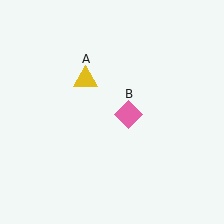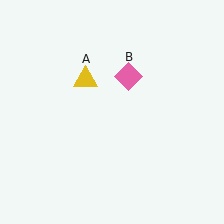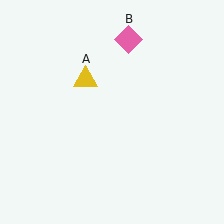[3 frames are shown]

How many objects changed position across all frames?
1 object changed position: pink diamond (object B).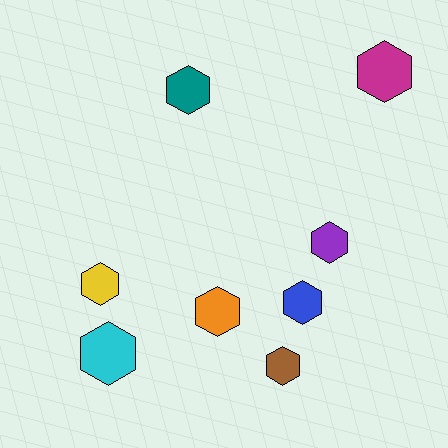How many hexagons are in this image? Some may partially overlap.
There are 8 hexagons.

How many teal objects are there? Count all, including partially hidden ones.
There is 1 teal object.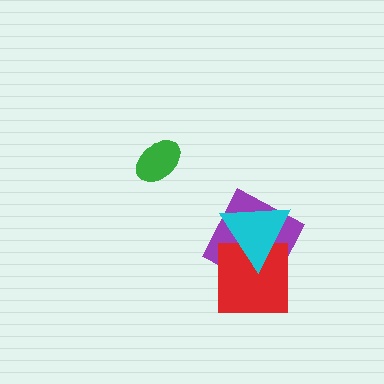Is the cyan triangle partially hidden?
No, no other shape covers it.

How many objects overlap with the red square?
2 objects overlap with the red square.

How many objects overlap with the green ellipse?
0 objects overlap with the green ellipse.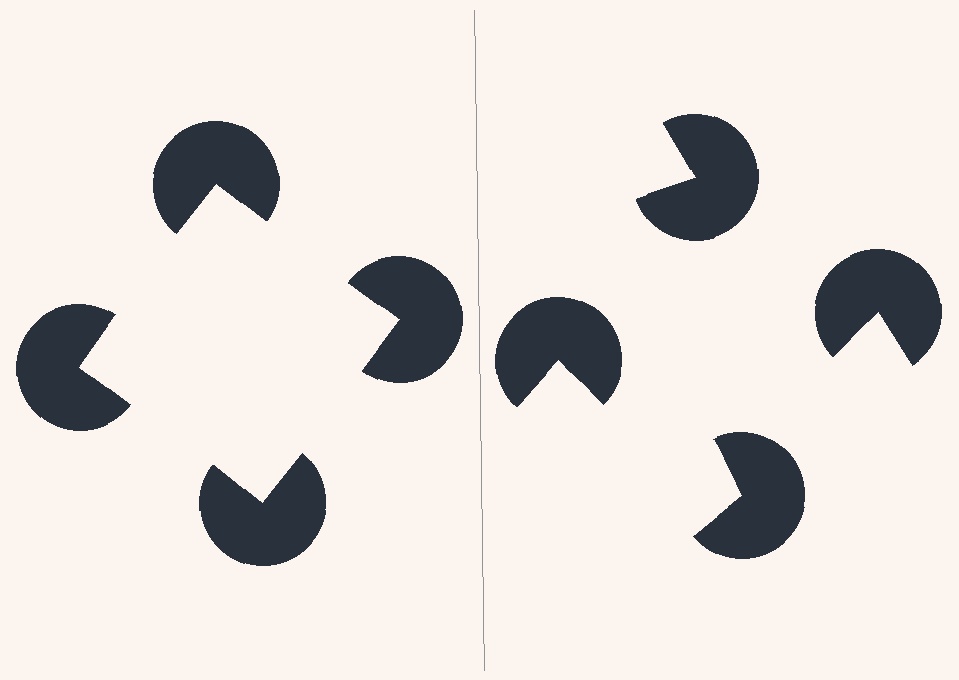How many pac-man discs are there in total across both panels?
8 — 4 on each side.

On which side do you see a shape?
An illusory square appears on the left side. On the right side the wedge cuts are rotated, so no coherent shape forms.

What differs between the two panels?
The pac-man discs are positioned identically on both sides; only the wedge orientations differ. On the left they align to a square; on the right they are misaligned.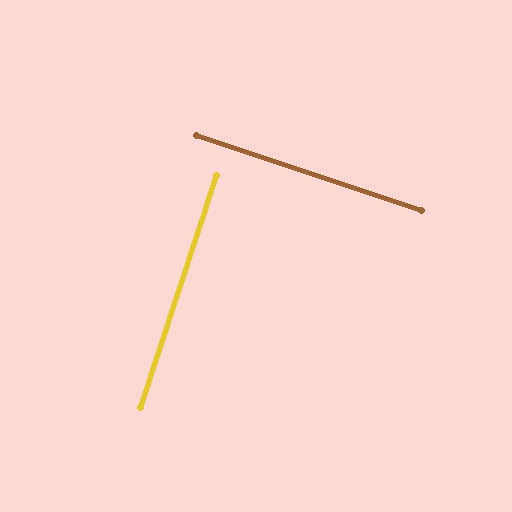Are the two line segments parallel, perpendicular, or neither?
Perpendicular — they meet at approximately 90°.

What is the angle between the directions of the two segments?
Approximately 90 degrees.